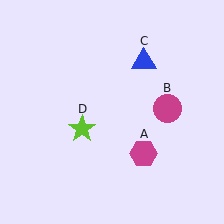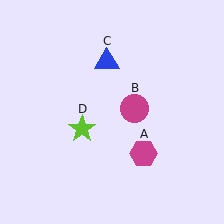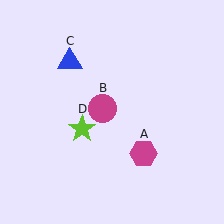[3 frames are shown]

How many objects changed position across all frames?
2 objects changed position: magenta circle (object B), blue triangle (object C).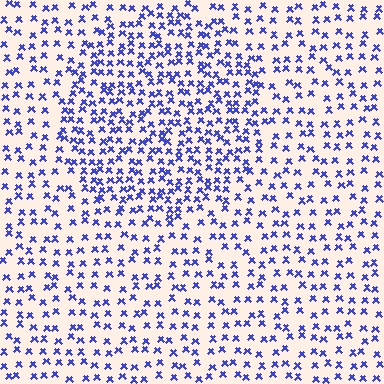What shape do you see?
I see a circle.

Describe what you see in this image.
The image contains small blue elements arranged at two different densities. A circle-shaped region is visible where the elements are more densely packed than the surrounding area.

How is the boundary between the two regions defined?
The boundary is defined by a change in element density (approximately 1.7x ratio). All elements are the same color, size, and shape.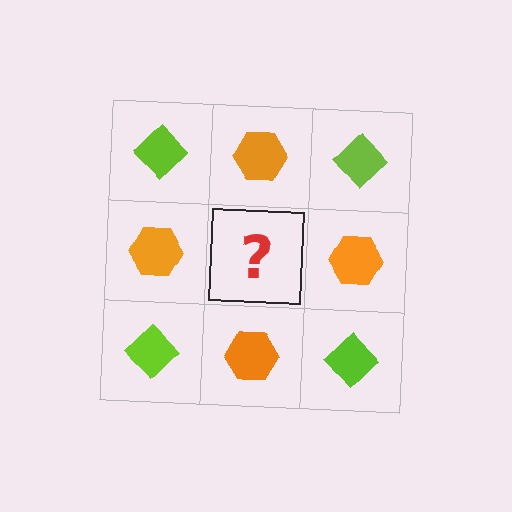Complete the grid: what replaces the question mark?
The question mark should be replaced with a lime diamond.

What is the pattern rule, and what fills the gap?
The rule is that it alternates lime diamond and orange hexagon in a checkerboard pattern. The gap should be filled with a lime diamond.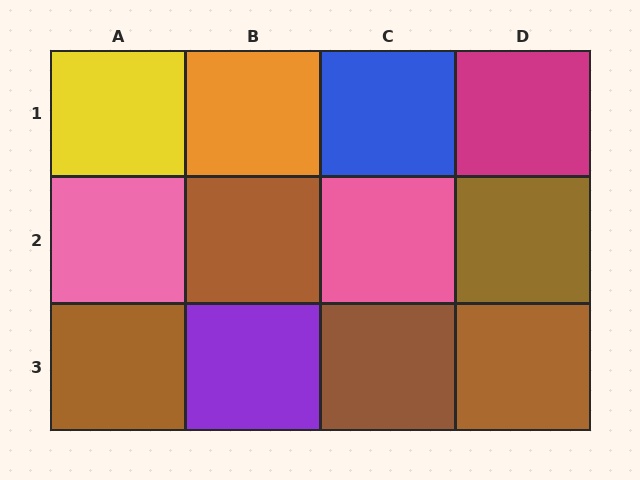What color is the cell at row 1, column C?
Blue.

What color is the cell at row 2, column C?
Pink.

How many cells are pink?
2 cells are pink.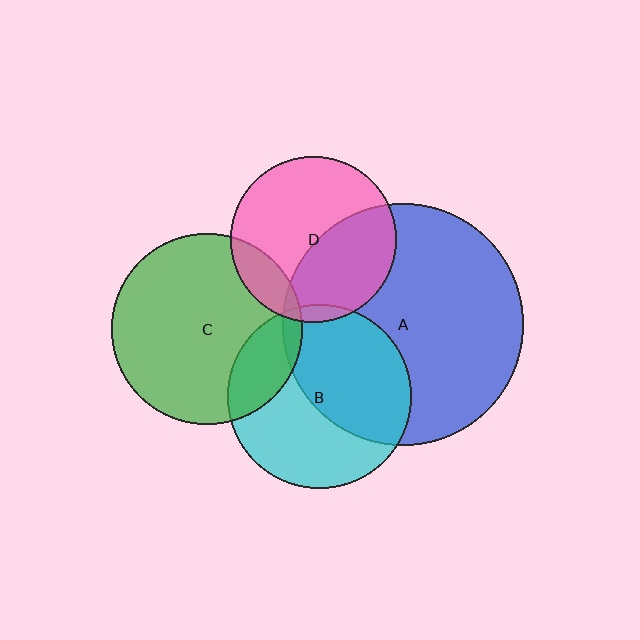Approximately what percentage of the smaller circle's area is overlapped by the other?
Approximately 40%.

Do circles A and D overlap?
Yes.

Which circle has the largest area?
Circle A (blue).